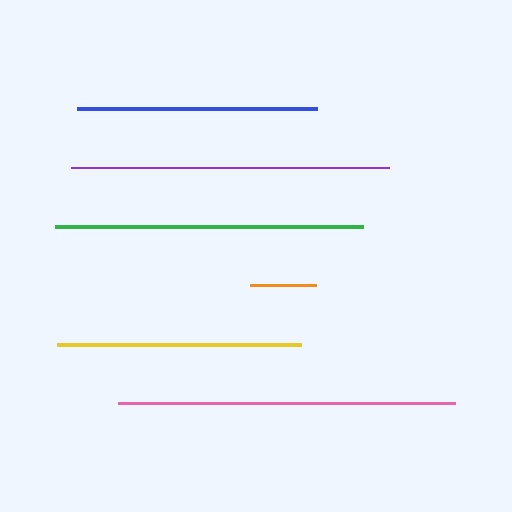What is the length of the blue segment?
The blue segment is approximately 240 pixels long.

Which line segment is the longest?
The pink line is the longest at approximately 337 pixels.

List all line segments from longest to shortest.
From longest to shortest: pink, purple, green, yellow, blue, orange.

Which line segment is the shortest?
The orange line is the shortest at approximately 66 pixels.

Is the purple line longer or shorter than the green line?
The purple line is longer than the green line.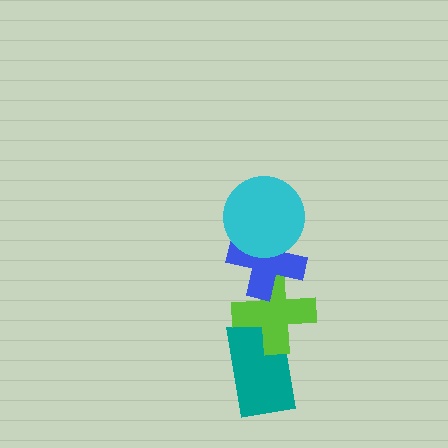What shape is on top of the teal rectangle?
The lime cross is on top of the teal rectangle.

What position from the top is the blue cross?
The blue cross is 2nd from the top.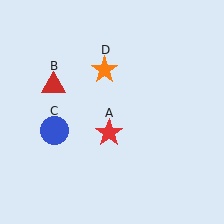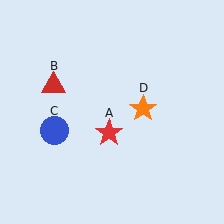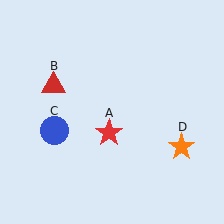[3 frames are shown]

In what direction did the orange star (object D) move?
The orange star (object D) moved down and to the right.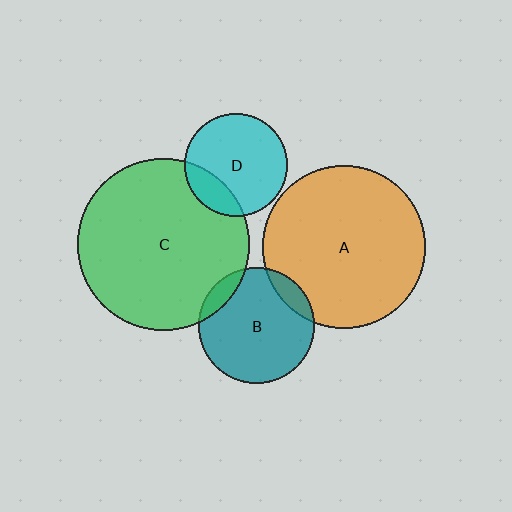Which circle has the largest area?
Circle C (green).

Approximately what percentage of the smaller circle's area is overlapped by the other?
Approximately 20%.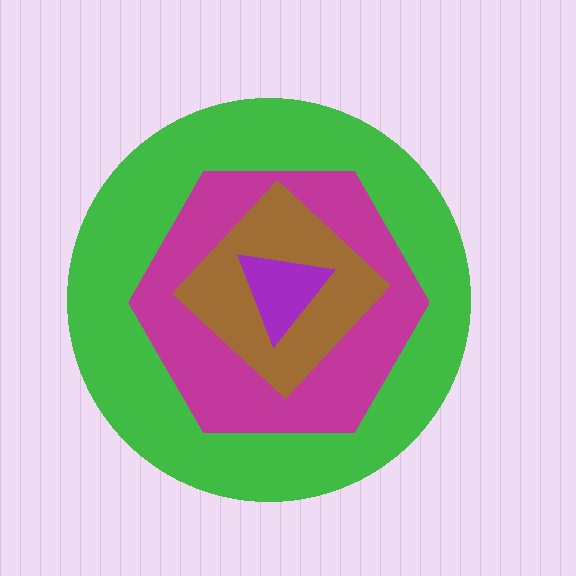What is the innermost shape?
The purple triangle.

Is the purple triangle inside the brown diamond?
Yes.